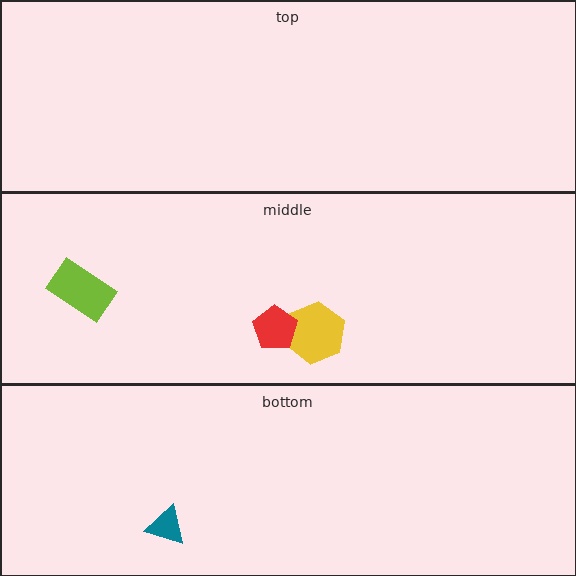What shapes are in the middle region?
The lime rectangle, the yellow hexagon, the red pentagon.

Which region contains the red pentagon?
The middle region.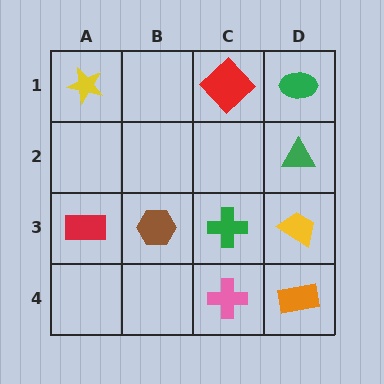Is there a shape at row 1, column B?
No, that cell is empty.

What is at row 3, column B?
A brown hexagon.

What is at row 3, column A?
A red rectangle.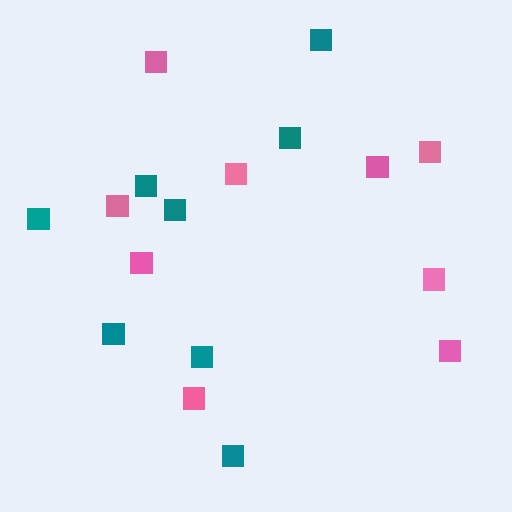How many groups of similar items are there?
There are 2 groups: one group of teal squares (8) and one group of pink squares (9).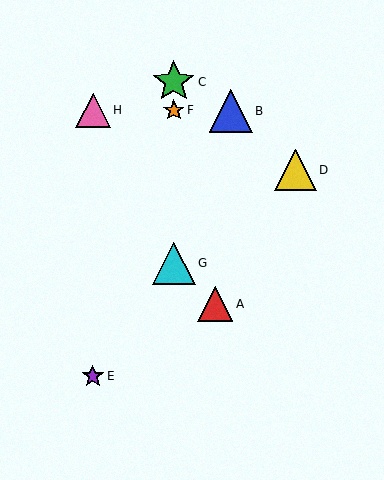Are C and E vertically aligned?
No, C is at x≈174 and E is at x≈93.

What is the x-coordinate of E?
Object E is at x≈93.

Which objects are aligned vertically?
Objects C, F, G are aligned vertically.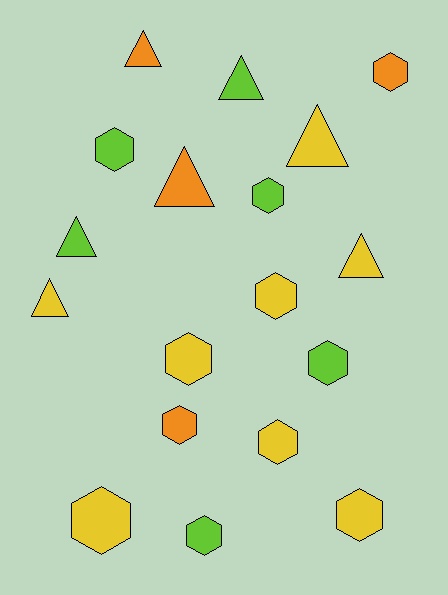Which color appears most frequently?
Yellow, with 8 objects.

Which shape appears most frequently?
Hexagon, with 11 objects.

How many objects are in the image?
There are 18 objects.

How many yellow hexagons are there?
There are 5 yellow hexagons.